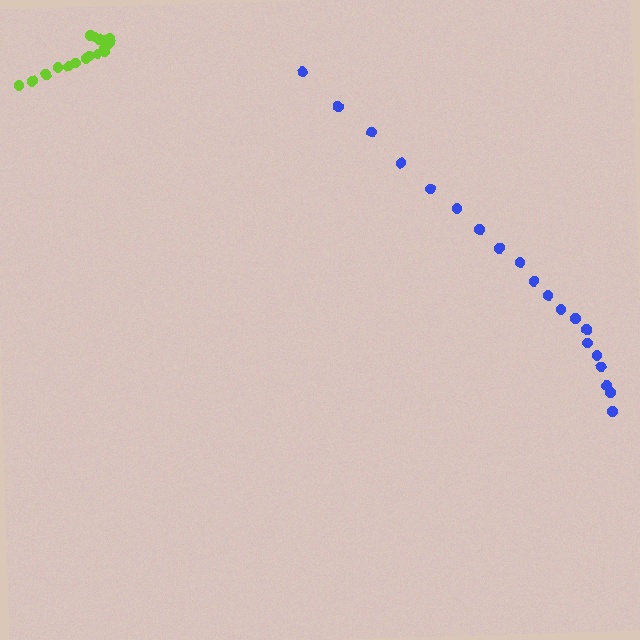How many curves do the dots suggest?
There are 2 distinct paths.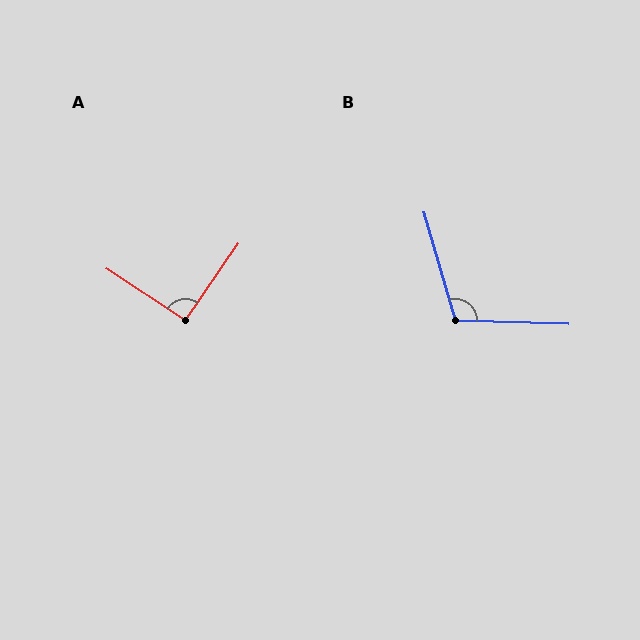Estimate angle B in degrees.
Approximately 108 degrees.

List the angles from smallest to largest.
A (91°), B (108°).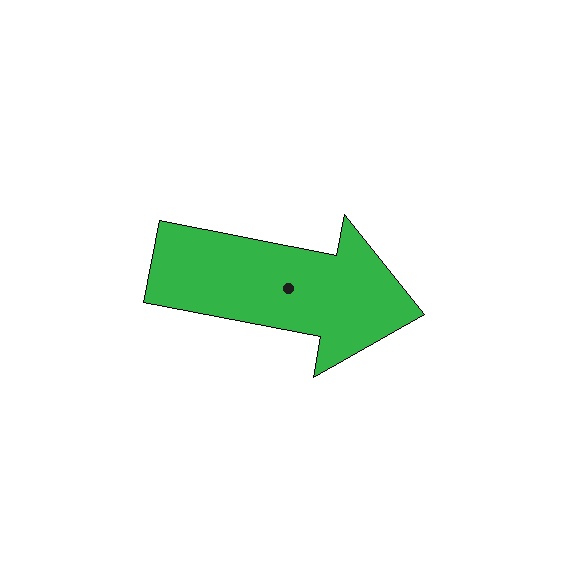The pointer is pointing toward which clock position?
Roughly 3 o'clock.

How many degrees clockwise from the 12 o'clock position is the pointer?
Approximately 101 degrees.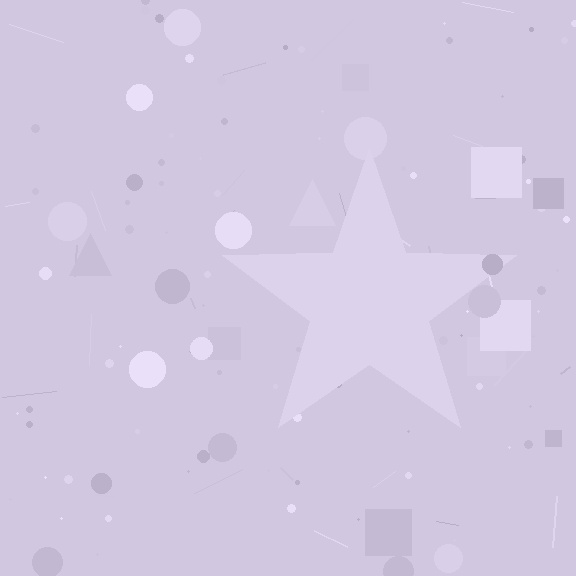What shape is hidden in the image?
A star is hidden in the image.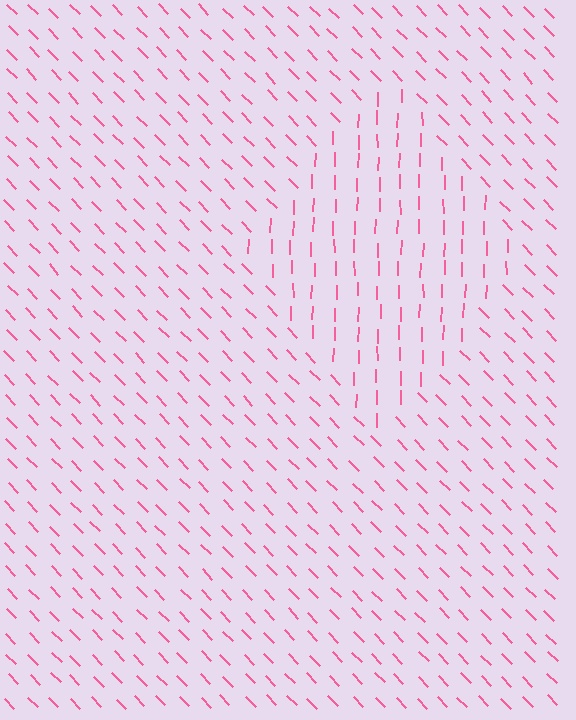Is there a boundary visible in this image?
Yes, there is a texture boundary formed by a change in line orientation.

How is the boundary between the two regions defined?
The boundary is defined purely by a change in line orientation (approximately 45 degrees difference). All lines are the same color and thickness.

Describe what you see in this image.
The image is filled with small pink line segments. A diamond region in the image has lines oriented differently from the surrounding lines, creating a visible texture boundary.